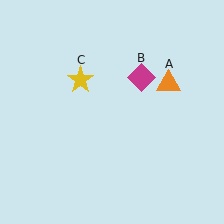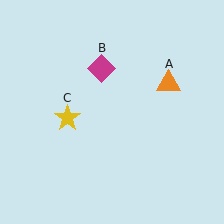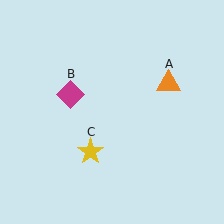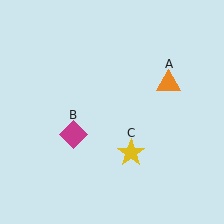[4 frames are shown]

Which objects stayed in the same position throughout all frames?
Orange triangle (object A) remained stationary.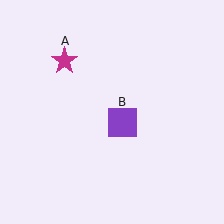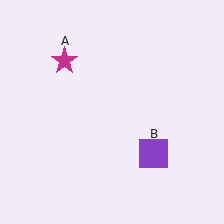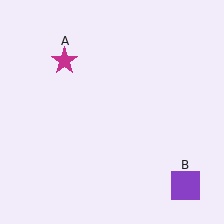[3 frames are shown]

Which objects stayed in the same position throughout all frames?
Magenta star (object A) remained stationary.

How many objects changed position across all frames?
1 object changed position: purple square (object B).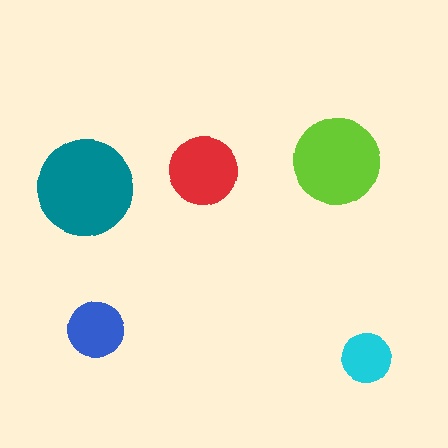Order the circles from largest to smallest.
the teal one, the lime one, the red one, the blue one, the cyan one.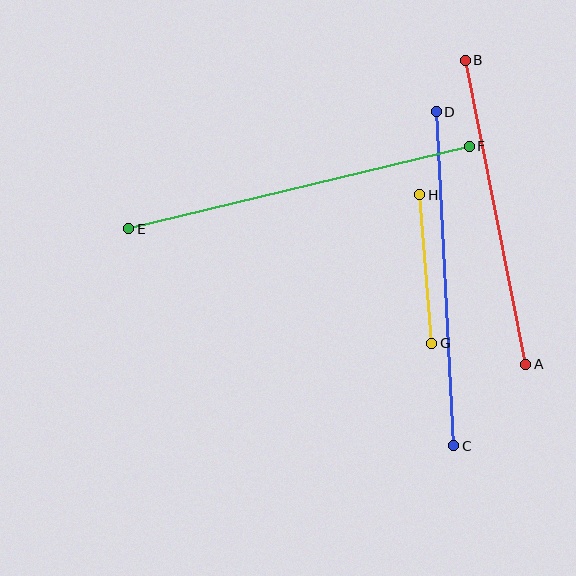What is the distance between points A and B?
The distance is approximately 310 pixels.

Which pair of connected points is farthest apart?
Points E and F are farthest apart.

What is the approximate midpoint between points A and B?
The midpoint is at approximately (496, 212) pixels.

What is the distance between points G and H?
The distance is approximately 149 pixels.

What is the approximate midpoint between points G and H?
The midpoint is at approximately (426, 269) pixels.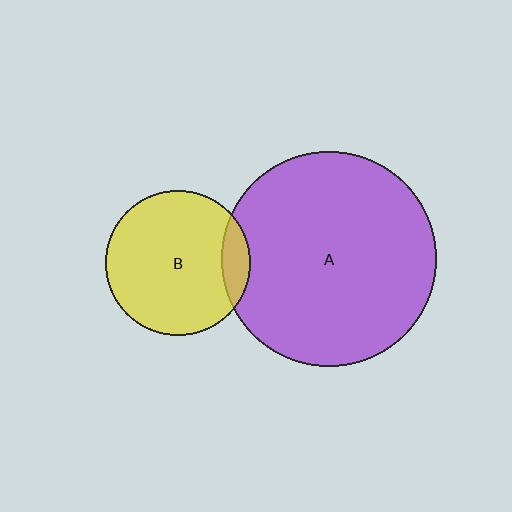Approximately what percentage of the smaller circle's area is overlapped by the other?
Approximately 10%.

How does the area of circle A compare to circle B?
Approximately 2.2 times.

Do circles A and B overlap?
Yes.